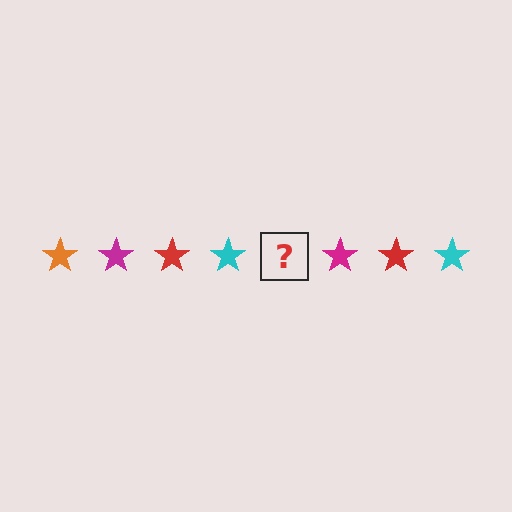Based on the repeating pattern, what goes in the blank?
The blank should be an orange star.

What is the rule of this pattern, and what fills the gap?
The rule is that the pattern cycles through orange, magenta, red, cyan stars. The gap should be filled with an orange star.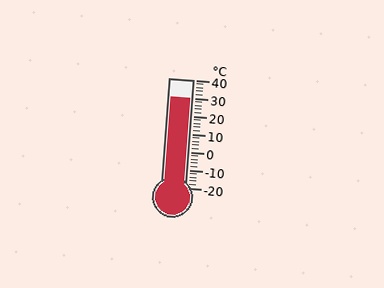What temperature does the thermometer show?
The thermometer shows approximately 30°C.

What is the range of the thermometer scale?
The thermometer scale ranges from -20°C to 40°C.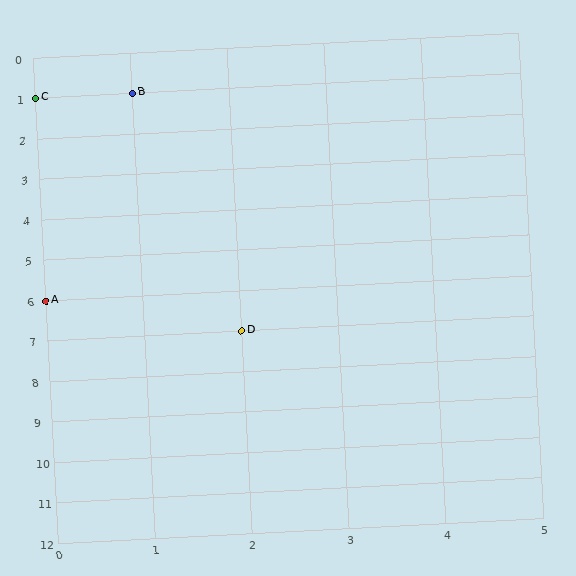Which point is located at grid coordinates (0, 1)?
Point C is at (0, 1).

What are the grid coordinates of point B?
Point B is at grid coordinates (1, 1).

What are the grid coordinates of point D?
Point D is at grid coordinates (2, 7).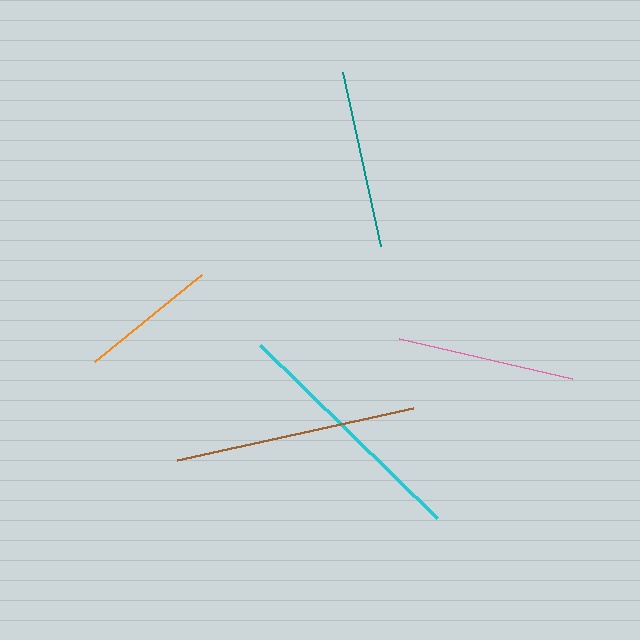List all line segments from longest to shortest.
From longest to shortest: cyan, brown, pink, teal, orange.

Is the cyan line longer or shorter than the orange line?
The cyan line is longer than the orange line.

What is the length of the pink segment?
The pink segment is approximately 178 pixels long.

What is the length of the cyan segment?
The cyan segment is approximately 248 pixels long.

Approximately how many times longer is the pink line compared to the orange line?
The pink line is approximately 1.3 times the length of the orange line.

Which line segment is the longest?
The cyan line is the longest at approximately 248 pixels.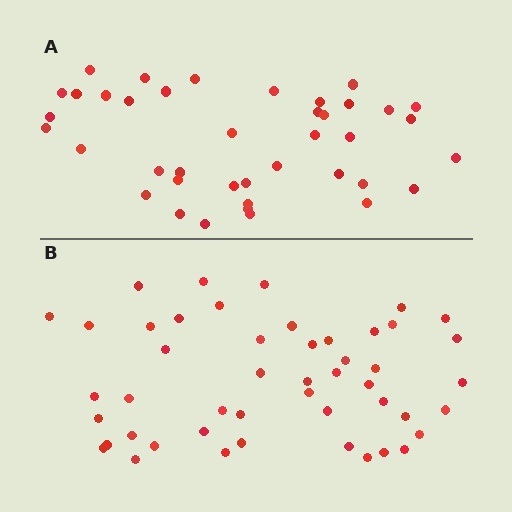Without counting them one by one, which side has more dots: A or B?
Region B (the bottom region) has more dots.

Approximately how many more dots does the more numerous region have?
Region B has roughly 8 or so more dots than region A.